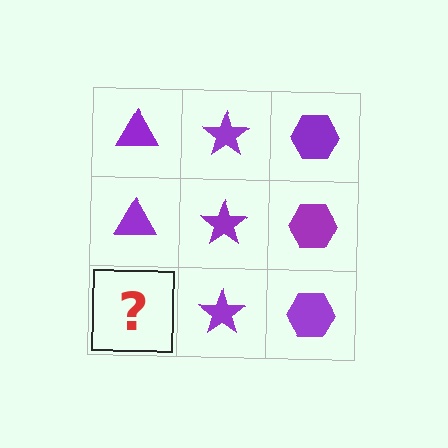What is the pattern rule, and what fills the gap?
The rule is that each column has a consistent shape. The gap should be filled with a purple triangle.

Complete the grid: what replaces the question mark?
The question mark should be replaced with a purple triangle.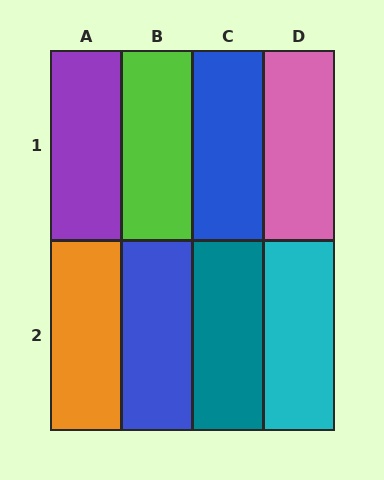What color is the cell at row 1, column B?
Lime.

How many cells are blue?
2 cells are blue.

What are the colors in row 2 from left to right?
Orange, blue, teal, cyan.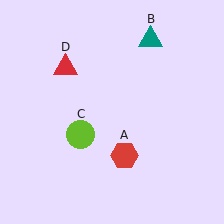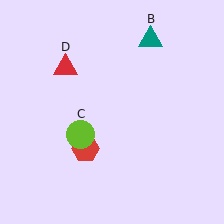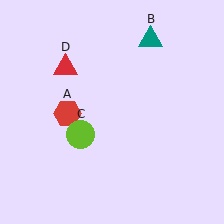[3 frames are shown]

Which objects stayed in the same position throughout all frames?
Teal triangle (object B) and lime circle (object C) and red triangle (object D) remained stationary.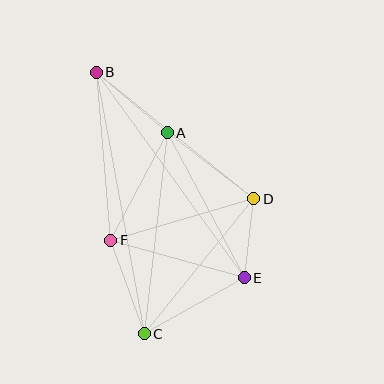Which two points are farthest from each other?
Points B and C are farthest from each other.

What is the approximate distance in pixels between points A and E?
The distance between A and E is approximately 164 pixels.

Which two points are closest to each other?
Points D and E are closest to each other.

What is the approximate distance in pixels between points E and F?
The distance between E and F is approximately 139 pixels.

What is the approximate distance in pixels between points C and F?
The distance between C and F is approximately 99 pixels.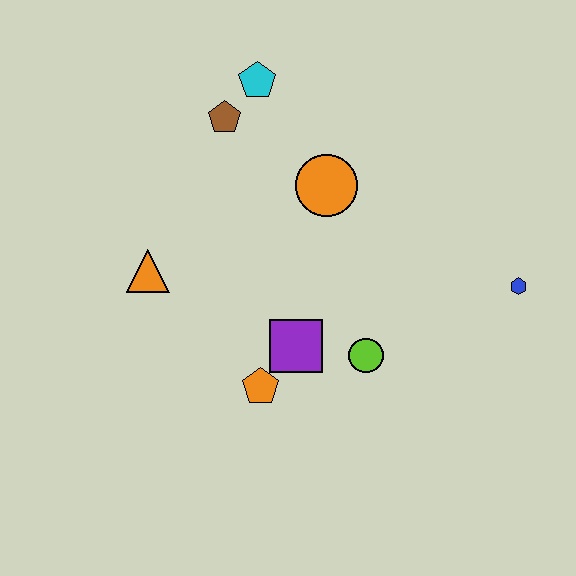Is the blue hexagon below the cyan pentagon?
Yes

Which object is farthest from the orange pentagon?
The cyan pentagon is farthest from the orange pentagon.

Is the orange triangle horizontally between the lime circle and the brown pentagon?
No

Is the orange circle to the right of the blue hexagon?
No